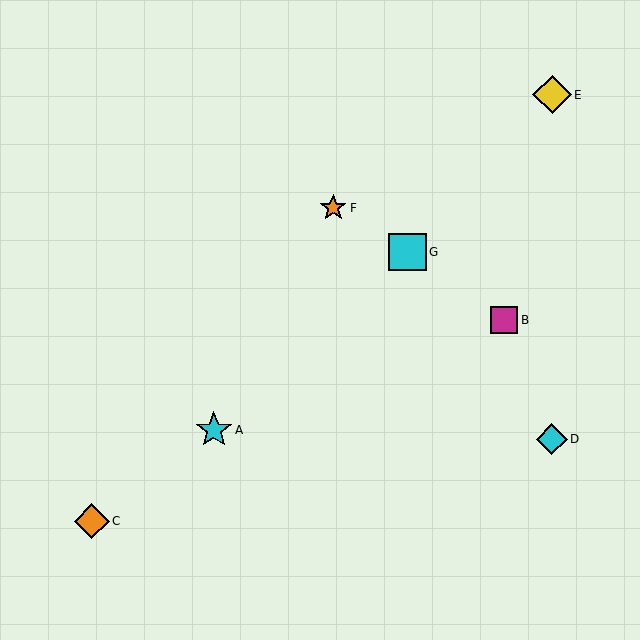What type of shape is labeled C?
Shape C is an orange diamond.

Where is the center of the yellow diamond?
The center of the yellow diamond is at (552, 95).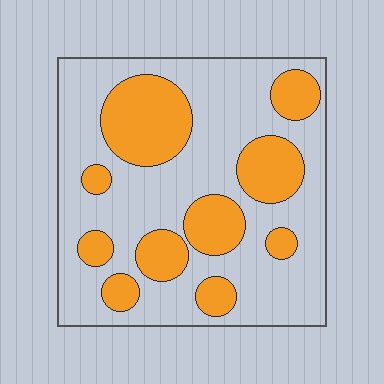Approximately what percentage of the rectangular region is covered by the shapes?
Approximately 30%.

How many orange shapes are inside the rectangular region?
10.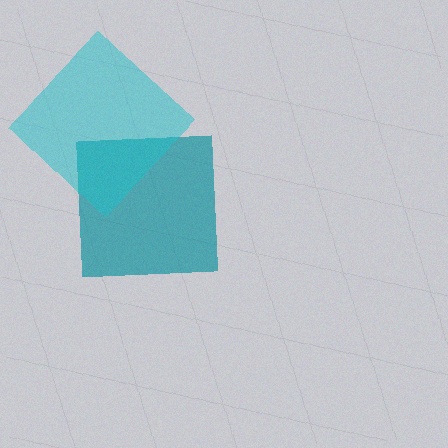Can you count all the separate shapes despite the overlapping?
Yes, there are 2 separate shapes.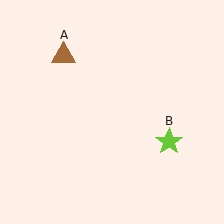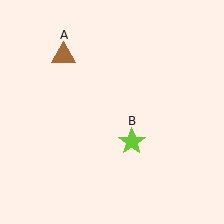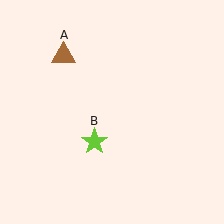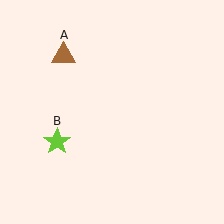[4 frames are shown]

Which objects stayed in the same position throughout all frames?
Brown triangle (object A) remained stationary.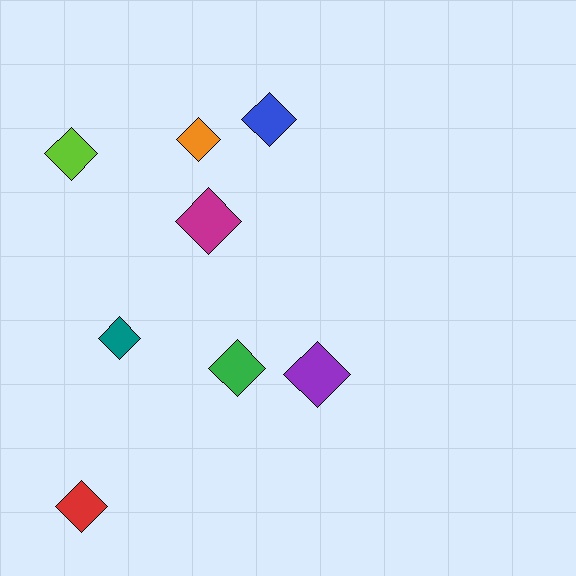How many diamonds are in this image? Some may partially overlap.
There are 8 diamonds.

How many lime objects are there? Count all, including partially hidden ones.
There is 1 lime object.